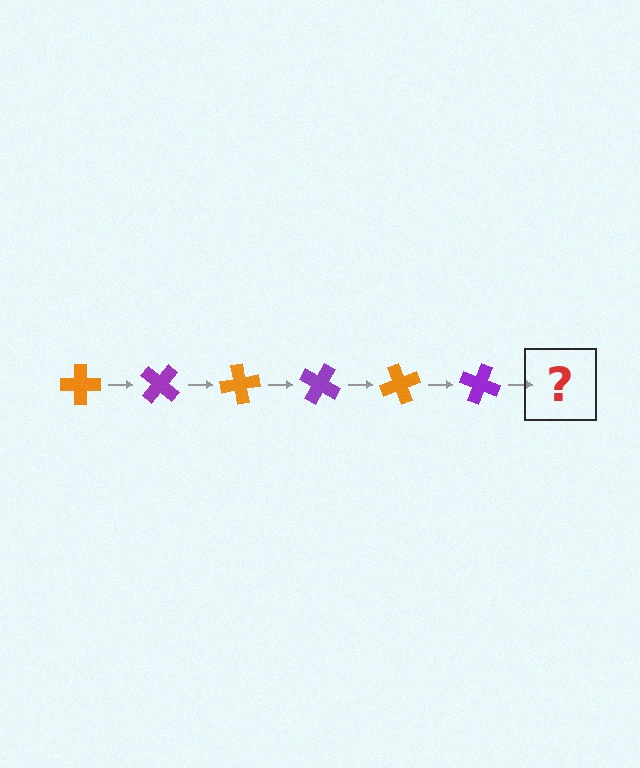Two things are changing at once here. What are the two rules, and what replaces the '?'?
The two rules are that it rotates 40 degrees each step and the color cycles through orange and purple. The '?' should be an orange cross, rotated 240 degrees from the start.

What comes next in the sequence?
The next element should be an orange cross, rotated 240 degrees from the start.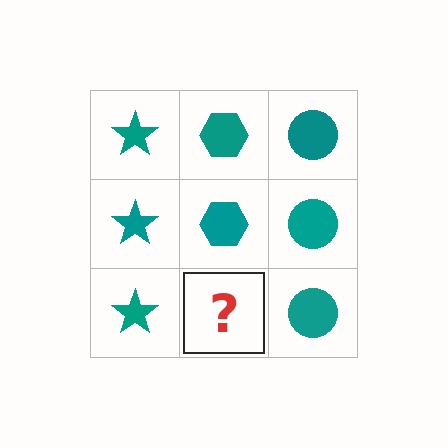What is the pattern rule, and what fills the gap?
The rule is that each column has a consistent shape. The gap should be filled with a teal hexagon.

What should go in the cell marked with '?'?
The missing cell should contain a teal hexagon.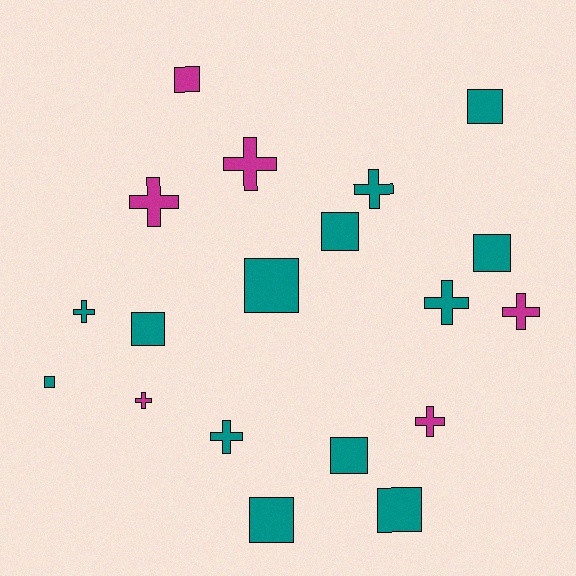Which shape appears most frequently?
Square, with 10 objects.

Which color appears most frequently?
Teal, with 13 objects.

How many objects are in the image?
There are 19 objects.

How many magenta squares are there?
There is 1 magenta square.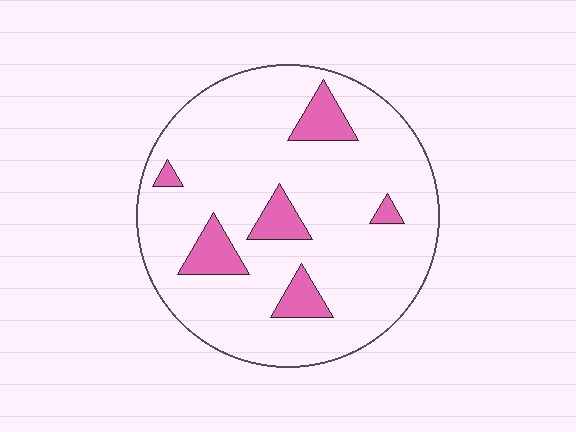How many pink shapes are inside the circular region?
6.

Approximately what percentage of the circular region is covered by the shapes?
Approximately 15%.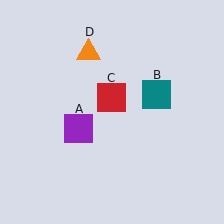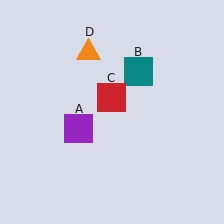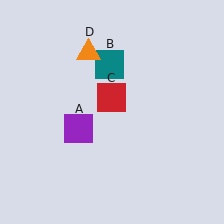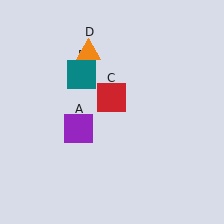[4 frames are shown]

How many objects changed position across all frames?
1 object changed position: teal square (object B).